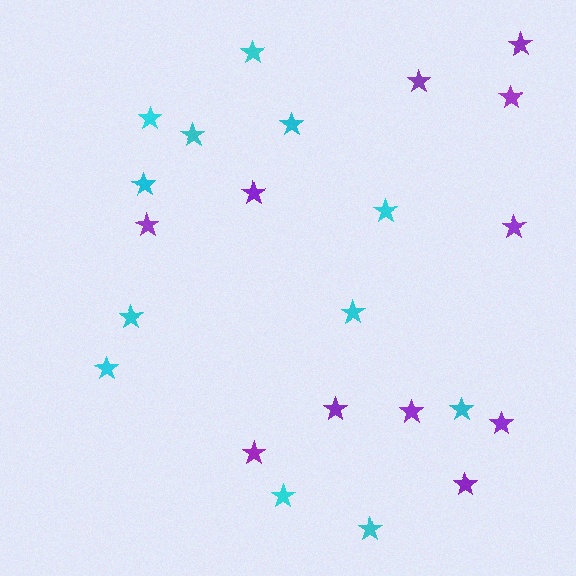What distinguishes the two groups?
There are 2 groups: one group of purple stars (11) and one group of cyan stars (12).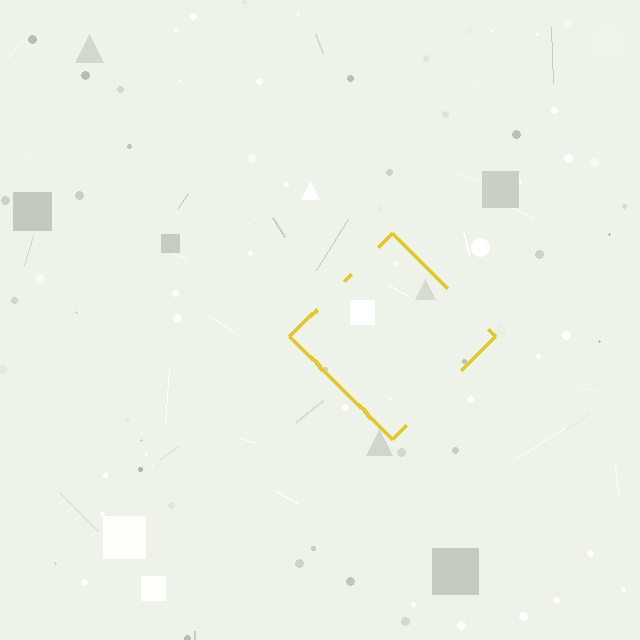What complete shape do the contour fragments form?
The contour fragments form a diamond.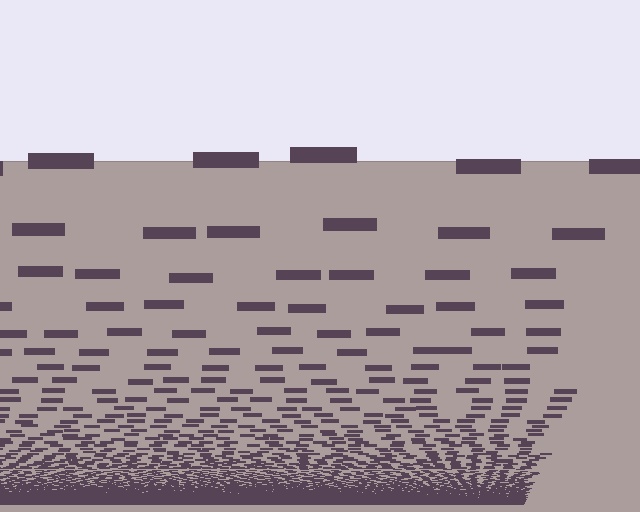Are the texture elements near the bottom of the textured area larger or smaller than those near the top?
Smaller. The gradient is inverted — elements near the bottom are smaller and denser.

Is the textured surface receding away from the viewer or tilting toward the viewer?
The surface appears to tilt toward the viewer. Texture elements get larger and sparser toward the top.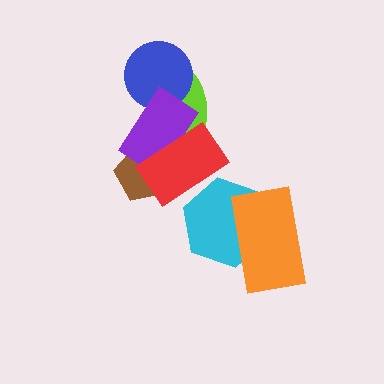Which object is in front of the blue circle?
The purple rectangle is in front of the blue circle.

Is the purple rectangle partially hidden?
Yes, it is partially covered by another shape.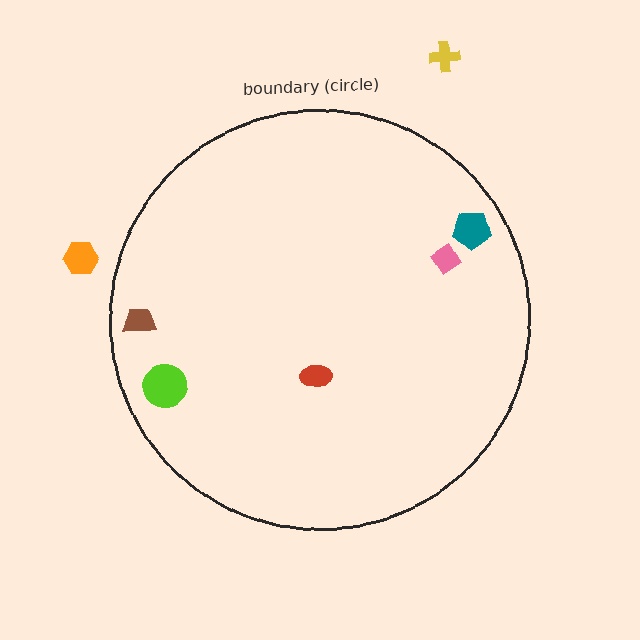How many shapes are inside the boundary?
5 inside, 2 outside.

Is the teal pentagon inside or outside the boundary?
Inside.